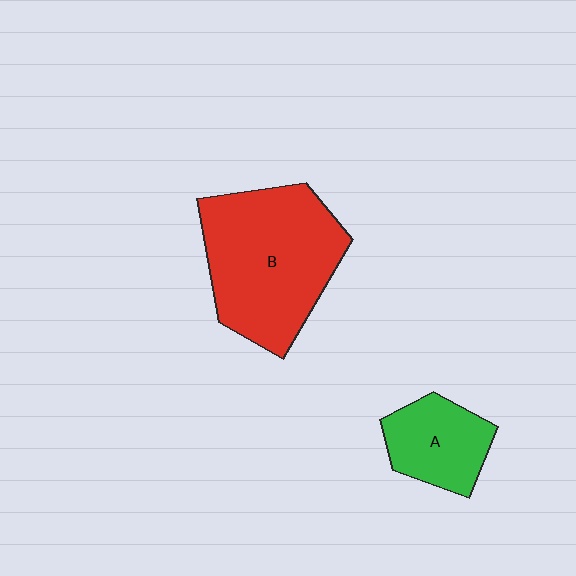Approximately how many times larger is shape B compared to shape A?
Approximately 2.2 times.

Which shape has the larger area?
Shape B (red).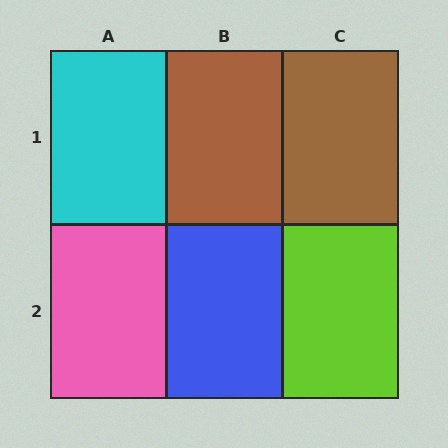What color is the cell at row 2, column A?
Pink.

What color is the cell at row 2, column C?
Lime.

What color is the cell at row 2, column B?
Blue.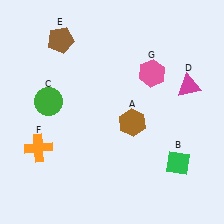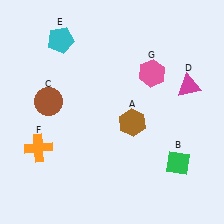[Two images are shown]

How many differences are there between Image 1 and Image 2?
There are 2 differences between the two images.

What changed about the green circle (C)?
In Image 1, C is green. In Image 2, it changed to brown.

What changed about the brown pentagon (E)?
In Image 1, E is brown. In Image 2, it changed to cyan.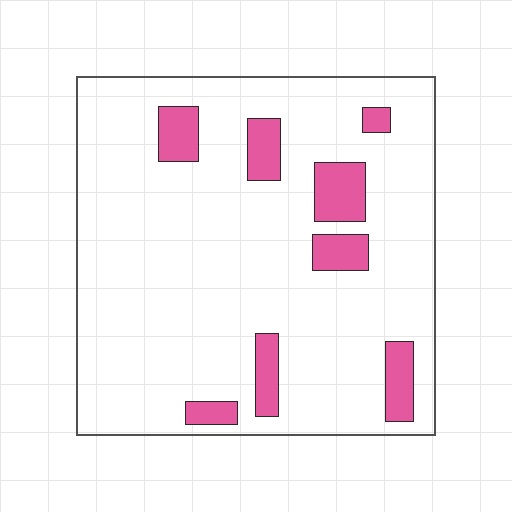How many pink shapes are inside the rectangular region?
8.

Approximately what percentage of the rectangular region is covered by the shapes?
Approximately 10%.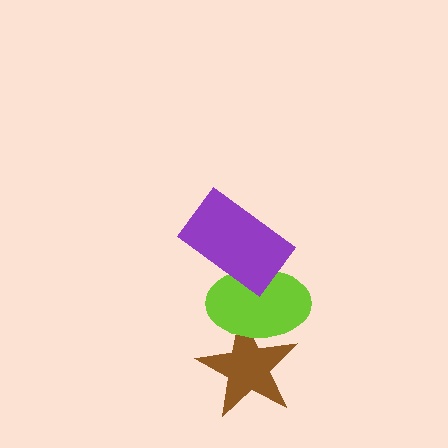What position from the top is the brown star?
The brown star is 3rd from the top.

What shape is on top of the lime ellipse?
The purple rectangle is on top of the lime ellipse.